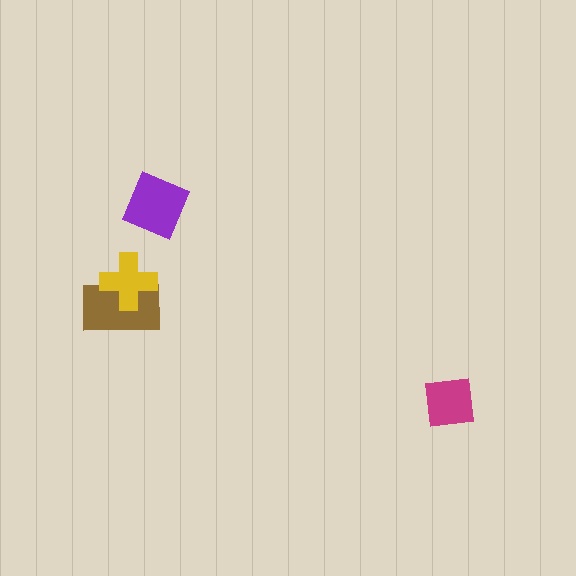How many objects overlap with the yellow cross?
1 object overlaps with the yellow cross.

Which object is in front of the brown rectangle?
The yellow cross is in front of the brown rectangle.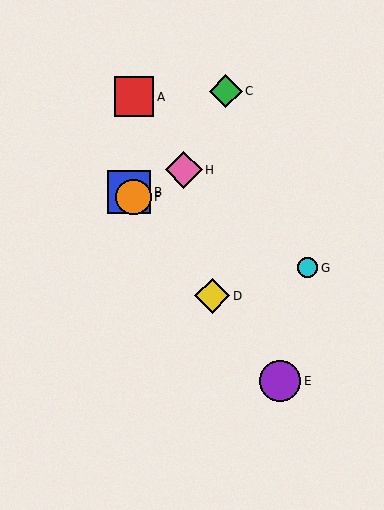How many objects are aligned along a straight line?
4 objects (B, D, E, F) are aligned along a straight line.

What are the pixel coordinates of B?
Object B is at (129, 192).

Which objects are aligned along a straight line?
Objects B, D, E, F are aligned along a straight line.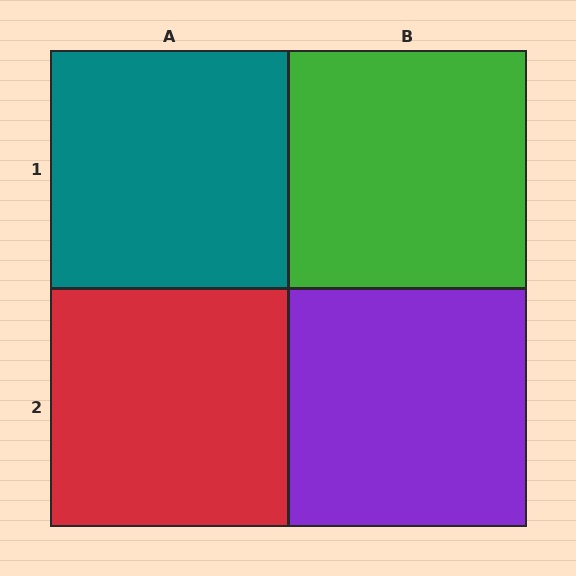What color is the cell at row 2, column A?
Red.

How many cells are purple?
1 cell is purple.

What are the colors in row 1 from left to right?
Teal, green.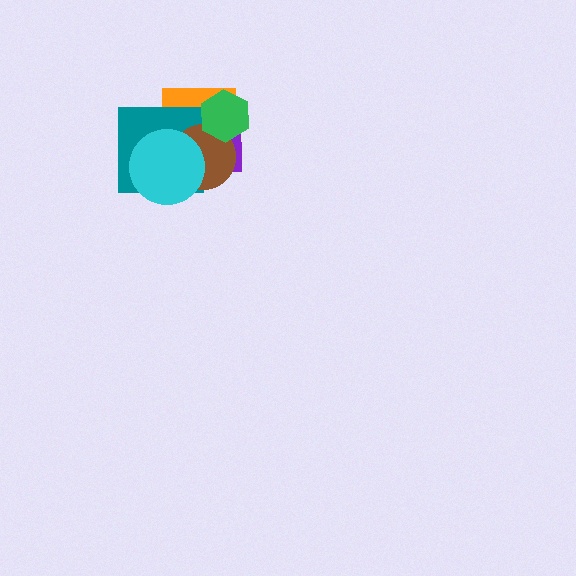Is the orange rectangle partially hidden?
Yes, it is partially covered by another shape.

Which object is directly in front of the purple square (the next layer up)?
The orange rectangle is directly in front of the purple square.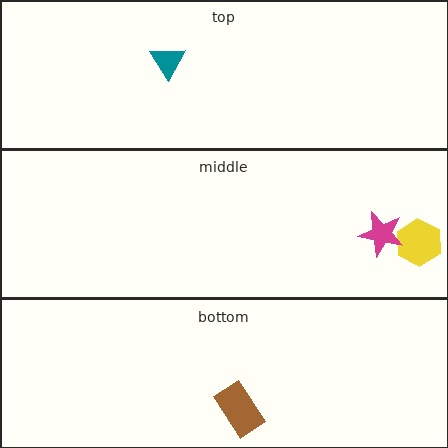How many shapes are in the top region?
1.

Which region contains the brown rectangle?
The bottom region.